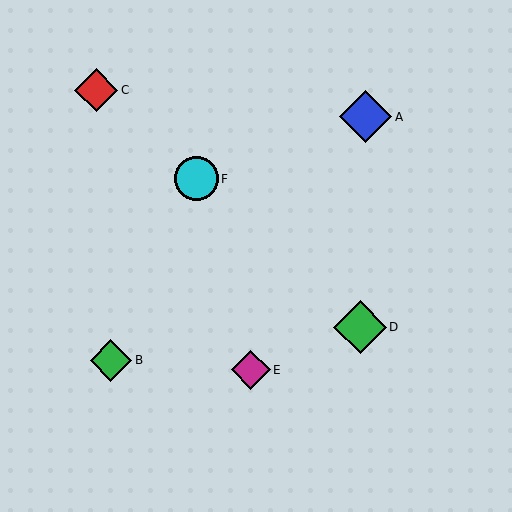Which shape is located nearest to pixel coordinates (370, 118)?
The blue diamond (labeled A) at (366, 117) is nearest to that location.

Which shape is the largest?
The green diamond (labeled D) is the largest.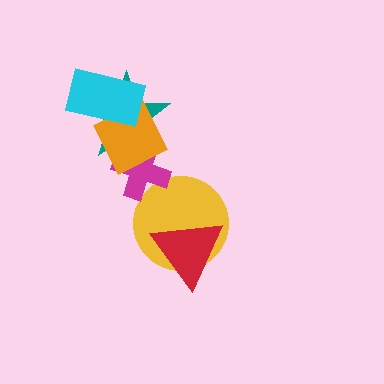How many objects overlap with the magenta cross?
3 objects overlap with the magenta cross.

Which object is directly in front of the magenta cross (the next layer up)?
The teal star is directly in front of the magenta cross.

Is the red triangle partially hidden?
No, no other shape covers it.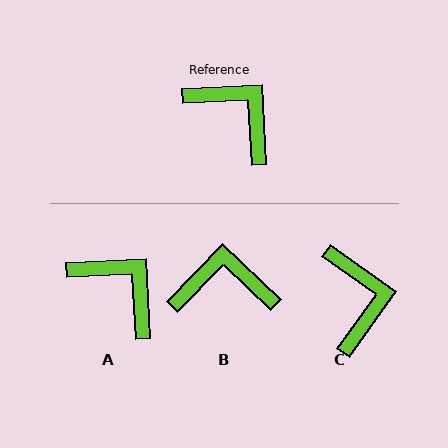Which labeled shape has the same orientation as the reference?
A.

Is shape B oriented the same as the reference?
No, it is off by about 43 degrees.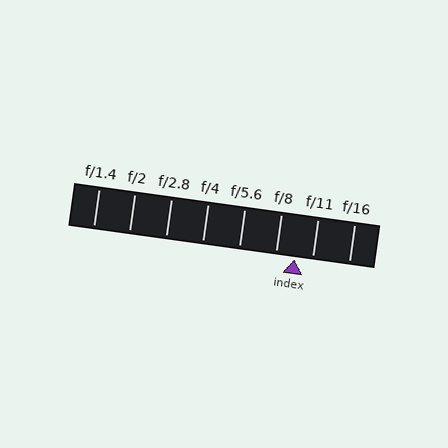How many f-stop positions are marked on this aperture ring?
There are 8 f-stop positions marked.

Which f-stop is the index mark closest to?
The index mark is closest to f/11.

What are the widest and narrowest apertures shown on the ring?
The widest aperture shown is f/1.4 and the narrowest is f/16.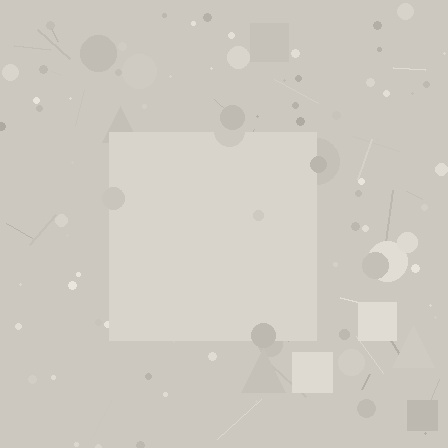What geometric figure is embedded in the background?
A square is embedded in the background.